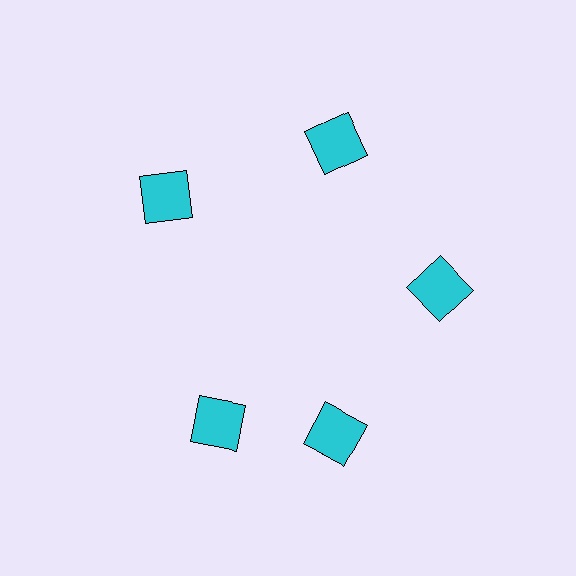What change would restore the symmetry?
The symmetry would be restored by rotating it back into even spacing with its neighbors so that all 5 squares sit at equal angles and equal distance from the center.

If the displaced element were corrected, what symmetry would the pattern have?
It would have 5-fold rotational symmetry — the pattern would map onto itself every 72 degrees.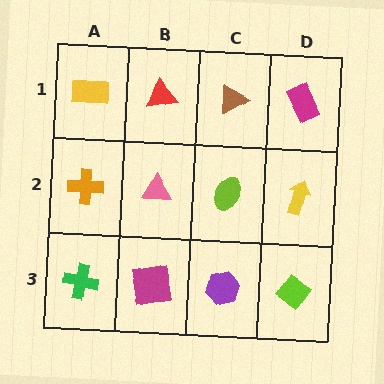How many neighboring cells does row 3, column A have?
2.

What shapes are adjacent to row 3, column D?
A yellow arrow (row 2, column D), a purple hexagon (row 3, column C).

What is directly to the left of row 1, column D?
A brown triangle.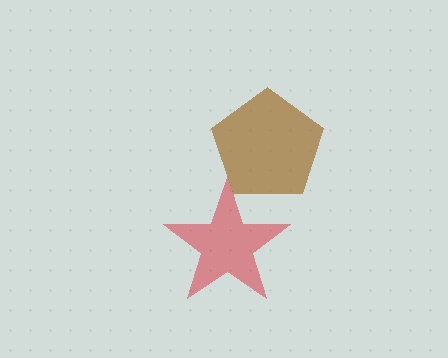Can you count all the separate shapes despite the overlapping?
Yes, there are 2 separate shapes.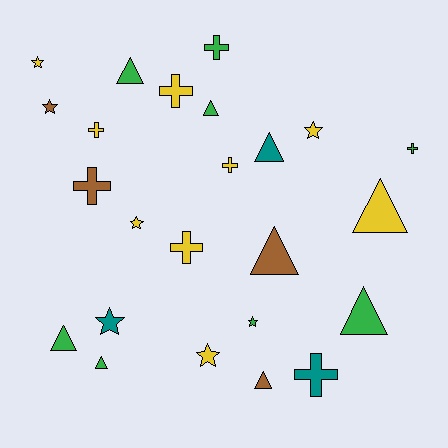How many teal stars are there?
There is 1 teal star.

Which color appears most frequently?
Yellow, with 9 objects.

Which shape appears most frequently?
Triangle, with 9 objects.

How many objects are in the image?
There are 24 objects.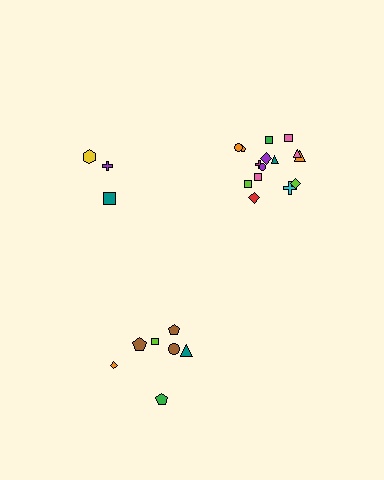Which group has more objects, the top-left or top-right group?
The top-right group.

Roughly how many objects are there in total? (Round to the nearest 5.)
Roughly 25 objects in total.